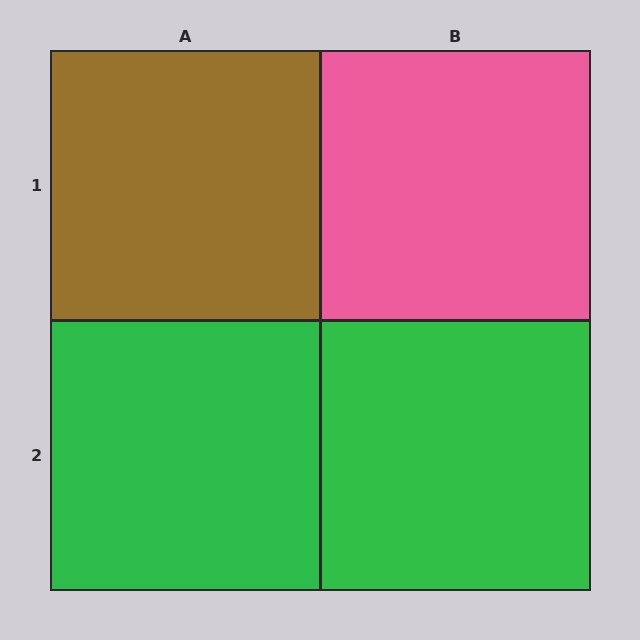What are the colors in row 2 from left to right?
Green, green.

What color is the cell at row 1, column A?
Brown.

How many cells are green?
2 cells are green.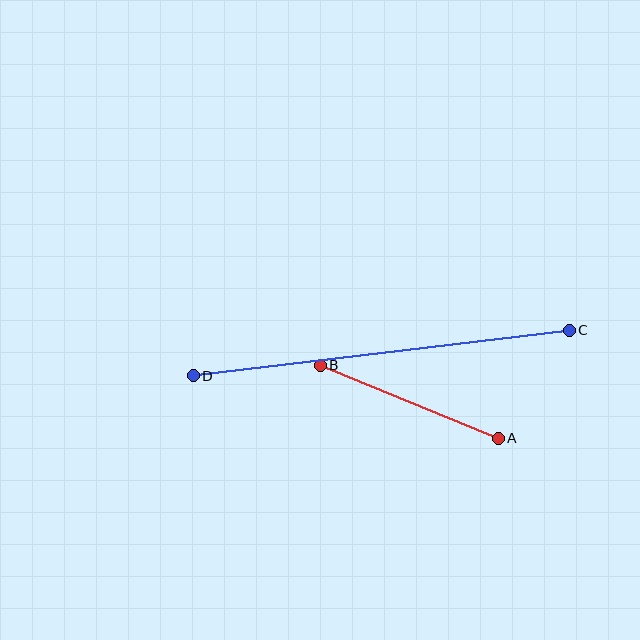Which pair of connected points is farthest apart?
Points C and D are farthest apart.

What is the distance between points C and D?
The distance is approximately 379 pixels.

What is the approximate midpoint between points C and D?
The midpoint is at approximately (381, 353) pixels.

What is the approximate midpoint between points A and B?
The midpoint is at approximately (409, 402) pixels.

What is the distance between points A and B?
The distance is approximately 192 pixels.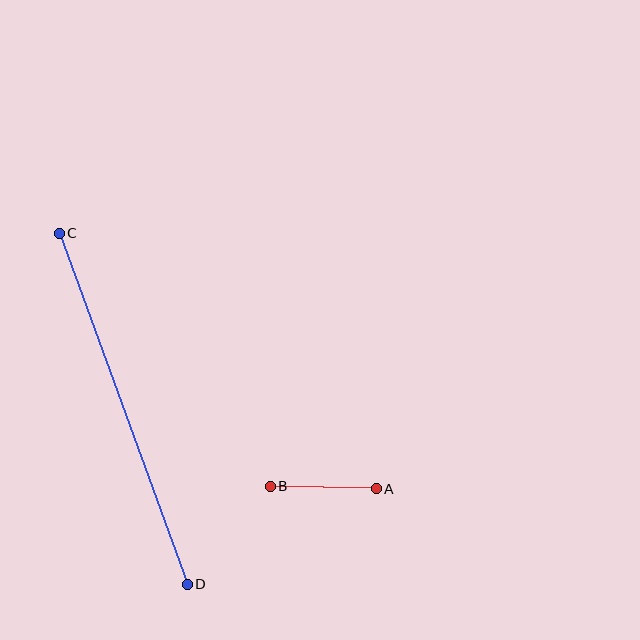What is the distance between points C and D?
The distance is approximately 374 pixels.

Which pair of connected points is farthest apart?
Points C and D are farthest apart.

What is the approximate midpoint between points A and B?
The midpoint is at approximately (323, 487) pixels.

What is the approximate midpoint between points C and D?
The midpoint is at approximately (123, 409) pixels.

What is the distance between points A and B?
The distance is approximately 106 pixels.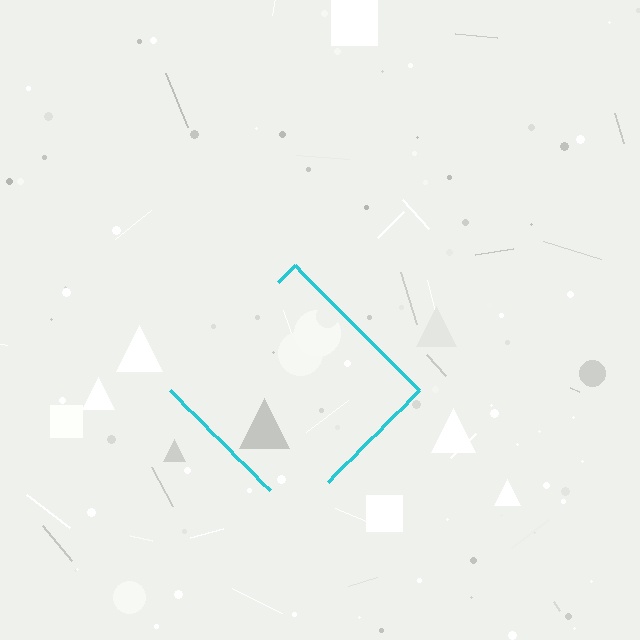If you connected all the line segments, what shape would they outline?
They would outline a diamond.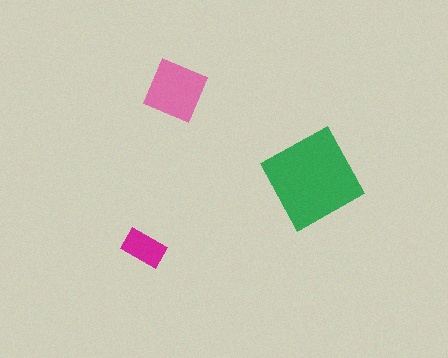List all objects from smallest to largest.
The magenta rectangle, the pink diamond, the green square.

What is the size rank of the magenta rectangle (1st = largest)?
3rd.